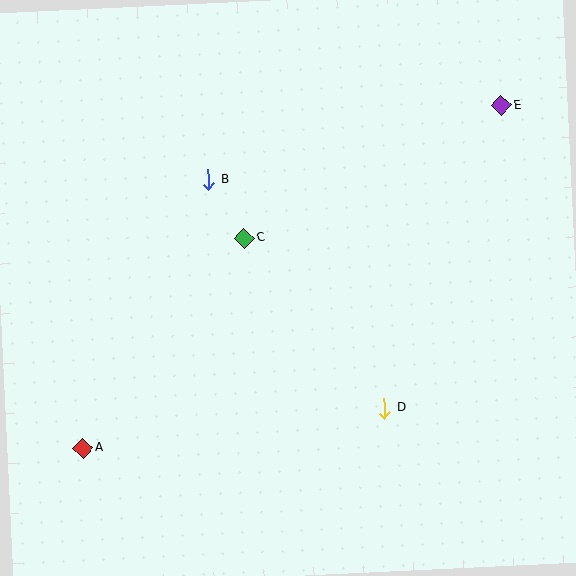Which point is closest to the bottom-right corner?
Point D is closest to the bottom-right corner.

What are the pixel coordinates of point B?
Point B is at (209, 180).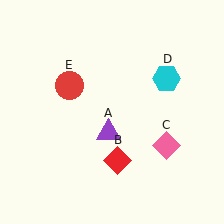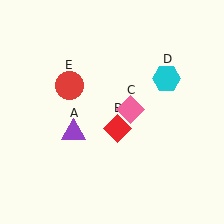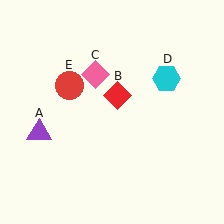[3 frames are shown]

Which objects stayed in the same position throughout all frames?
Cyan hexagon (object D) and red circle (object E) remained stationary.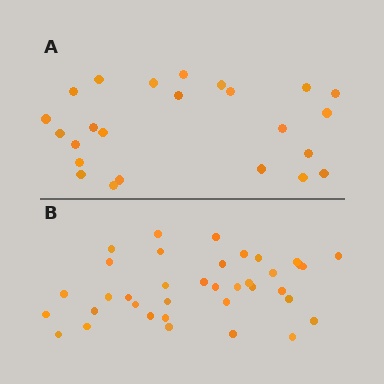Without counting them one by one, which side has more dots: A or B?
Region B (the bottom region) has more dots.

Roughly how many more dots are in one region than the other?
Region B has approximately 15 more dots than region A.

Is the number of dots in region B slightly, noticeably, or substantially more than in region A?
Region B has substantially more. The ratio is roughly 1.5 to 1.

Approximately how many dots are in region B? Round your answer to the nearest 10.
About 40 dots. (The exact count is 37, which rounds to 40.)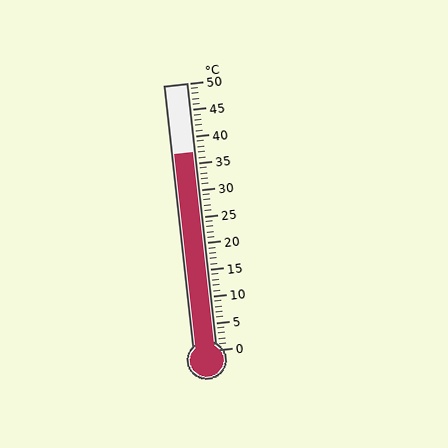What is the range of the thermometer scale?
The thermometer scale ranges from 0°C to 50°C.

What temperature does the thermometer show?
The thermometer shows approximately 37°C.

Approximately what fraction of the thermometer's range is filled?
The thermometer is filled to approximately 75% of its range.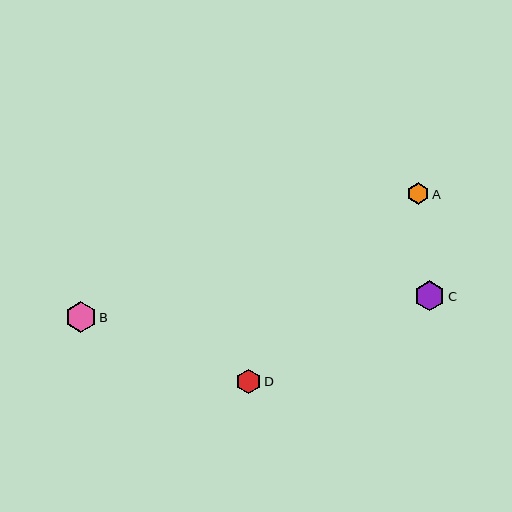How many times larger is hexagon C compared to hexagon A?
Hexagon C is approximately 1.4 times the size of hexagon A.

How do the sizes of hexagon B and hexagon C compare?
Hexagon B and hexagon C are approximately the same size.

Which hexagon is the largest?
Hexagon B is the largest with a size of approximately 31 pixels.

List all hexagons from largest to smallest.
From largest to smallest: B, C, D, A.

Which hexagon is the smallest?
Hexagon A is the smallest with a size of approximately 22 pixels.